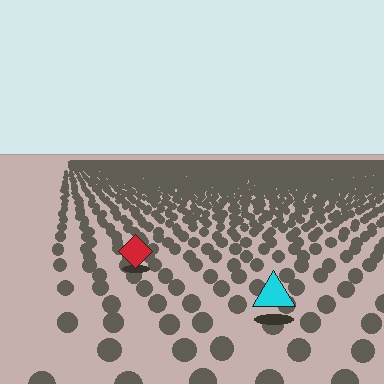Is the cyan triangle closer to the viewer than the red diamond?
Yes. The cyan triangle is closer — you can tell from the texture gradient: the ground texture is coarser near it.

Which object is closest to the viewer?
The cyan triangle is closest. The texture marks near it are larger and more spread out.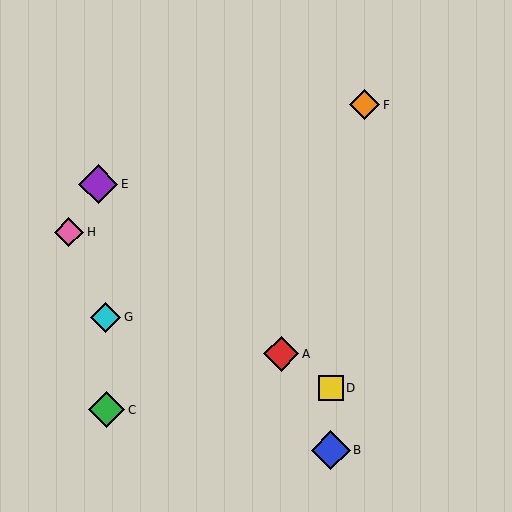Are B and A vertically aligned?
No, B is at x≈331 and A is at x≈281.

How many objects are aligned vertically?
2 objects (B, D) are aligned vertically.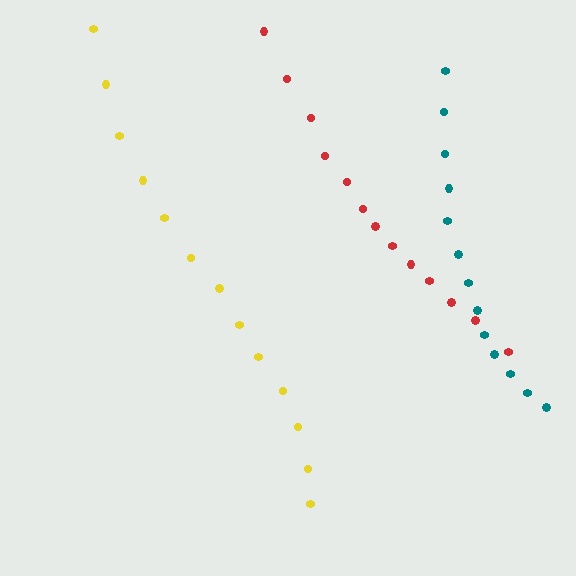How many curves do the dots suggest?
There are 3 distinct paths.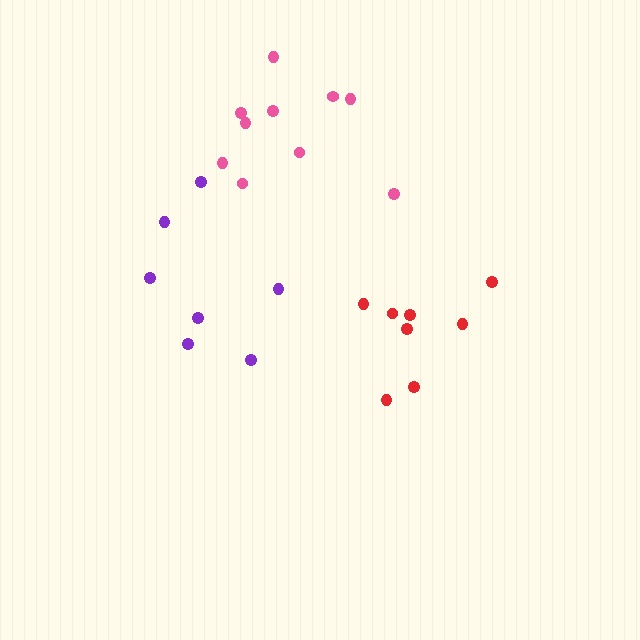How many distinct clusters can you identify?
There are 3 distinct clusters.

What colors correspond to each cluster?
The clusters are colored: purple, red, pink.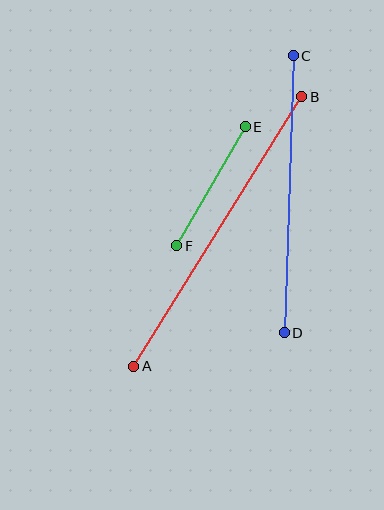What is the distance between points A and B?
The distance is approximately 318 pixels.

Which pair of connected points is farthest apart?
Points A and B are farthest apart.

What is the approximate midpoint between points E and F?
The midpoint is at approximately (211, 186) pixels.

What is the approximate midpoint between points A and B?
The midpoint is at approximately (218, 231) pixels.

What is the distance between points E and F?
The distance is approximately 137 pixels.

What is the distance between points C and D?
The distance is approximately 277 pixels.